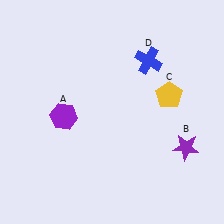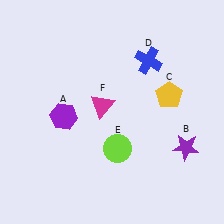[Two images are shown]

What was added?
A lime circle (E), a magenta triangle (F) were added in Image 2.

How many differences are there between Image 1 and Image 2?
There are 2 differences between the two images.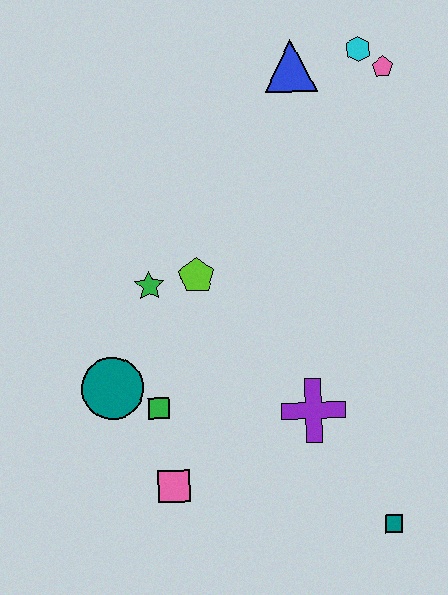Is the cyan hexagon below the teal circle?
No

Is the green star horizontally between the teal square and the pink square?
No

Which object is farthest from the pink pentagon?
The pink square is farthest from the pink pentagon.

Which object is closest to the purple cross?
The teal square is closest to the purple cross.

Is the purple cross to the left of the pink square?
No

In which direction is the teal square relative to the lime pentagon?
The teal square is below the lime pentagon.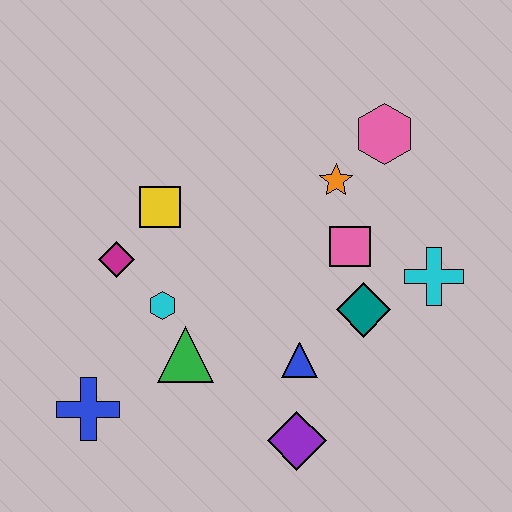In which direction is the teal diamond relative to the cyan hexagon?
The teal diamond is to the right of the cyan hexagon.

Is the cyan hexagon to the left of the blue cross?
No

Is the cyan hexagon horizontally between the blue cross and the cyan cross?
Yes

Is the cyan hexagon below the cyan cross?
Yes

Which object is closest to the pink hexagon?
The orange star is closest to the pink hexagon.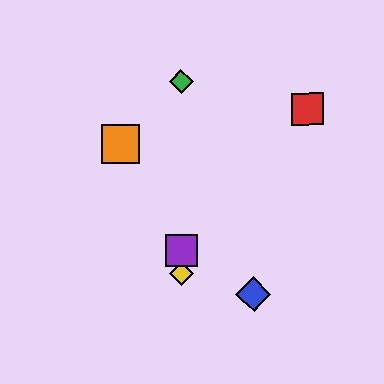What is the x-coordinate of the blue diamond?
The blue diamond is at x≈254.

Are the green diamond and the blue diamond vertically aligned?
No, the green diamond is at x≈181 and the blue diamond is at x≈254.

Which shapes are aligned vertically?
The green diamond, the yellow diamond, the purple square are aligned vertically.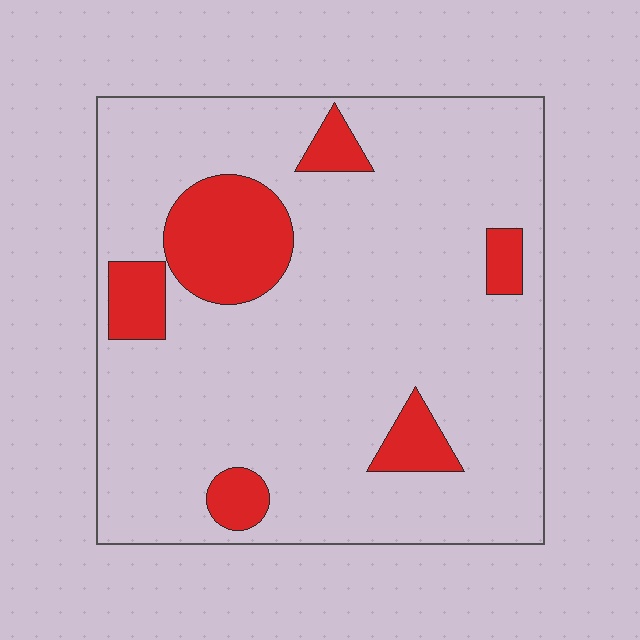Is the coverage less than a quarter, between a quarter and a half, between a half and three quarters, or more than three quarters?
Less than a quarter.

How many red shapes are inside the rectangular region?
6.